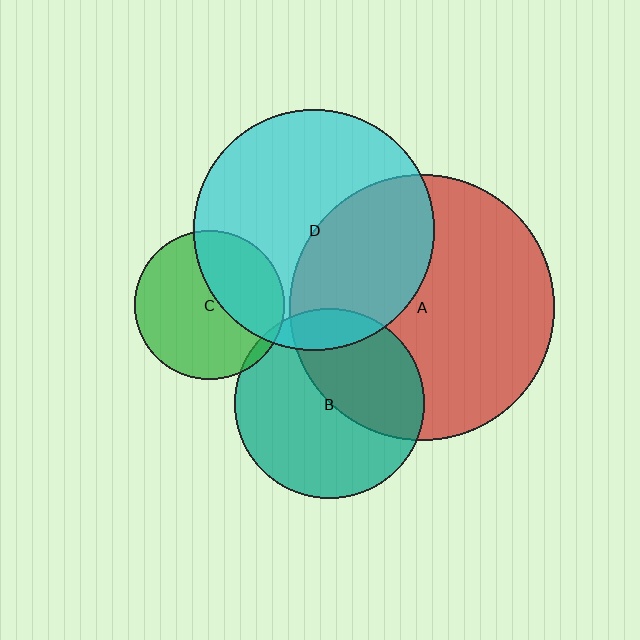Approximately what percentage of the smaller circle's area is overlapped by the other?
Approximately 10%.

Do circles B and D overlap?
Yes.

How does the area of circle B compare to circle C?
Approximately 1.6 times.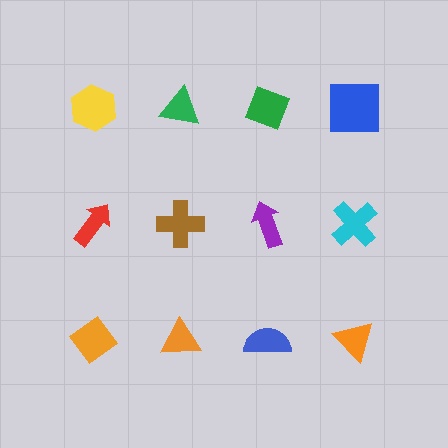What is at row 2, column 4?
A cyan cross.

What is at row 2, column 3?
A purple arrow.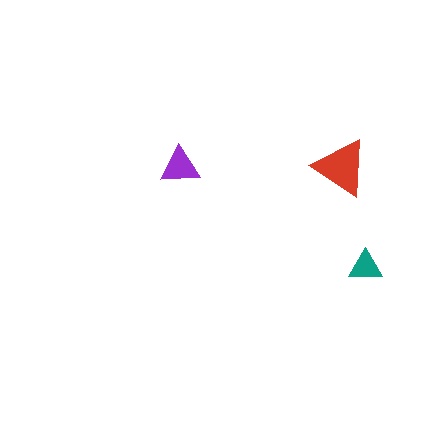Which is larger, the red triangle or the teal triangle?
The red one.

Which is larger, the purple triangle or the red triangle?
The red one.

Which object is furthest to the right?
The teal triangle is rightmost.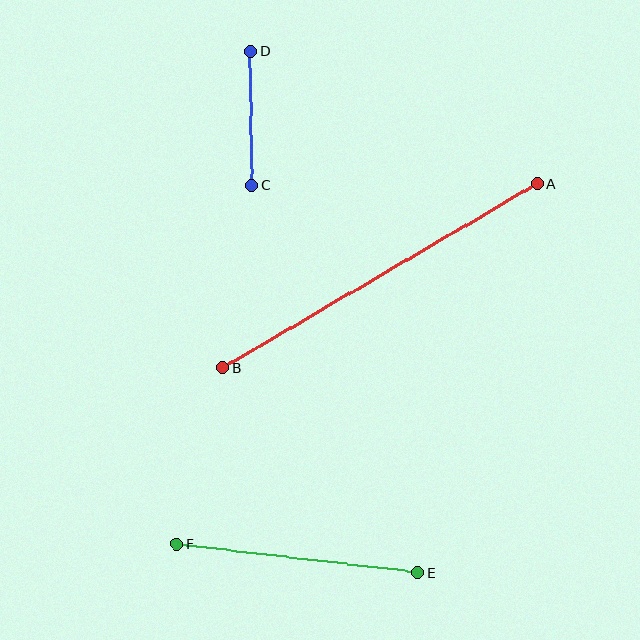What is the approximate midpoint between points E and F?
The midpoint is at approximately (297, 558) pixels.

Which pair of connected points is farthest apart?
Points A and B are farthest apart.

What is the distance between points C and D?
The distance is approximately 134 pixels.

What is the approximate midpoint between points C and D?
The midpoint is at approximately (251, 118) pixels.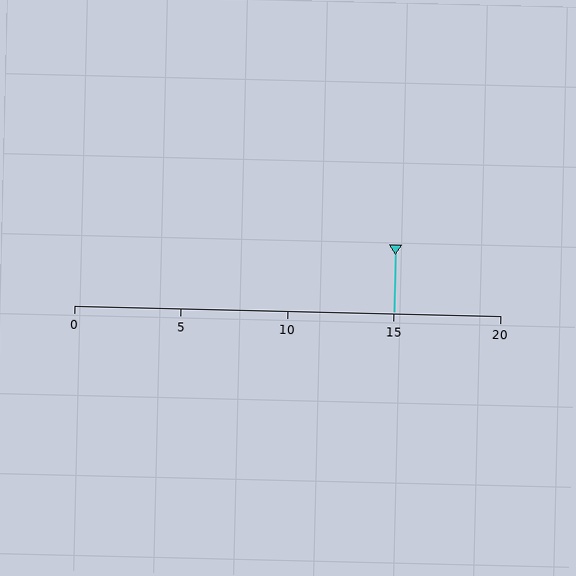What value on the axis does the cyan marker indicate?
The marker indicates approximately 15.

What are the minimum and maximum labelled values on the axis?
The axis runs from 0 to 20.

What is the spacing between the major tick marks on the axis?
The major ticks are spaced 5 apart.